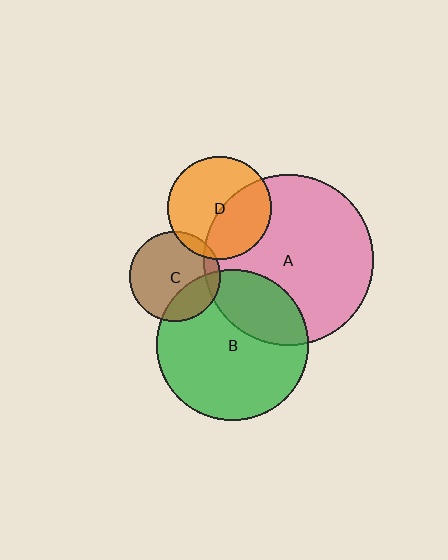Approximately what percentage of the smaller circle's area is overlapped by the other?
Approximately 10%.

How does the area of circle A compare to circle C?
Approximately 3.5 times.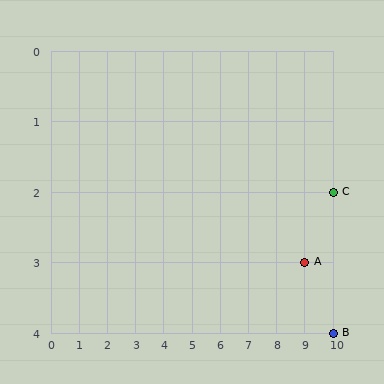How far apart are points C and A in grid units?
Points C and A are 1 column and 1 row apart (about 1.4 grid units diagonally).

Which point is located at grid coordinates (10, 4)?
Point B is at (10, 4).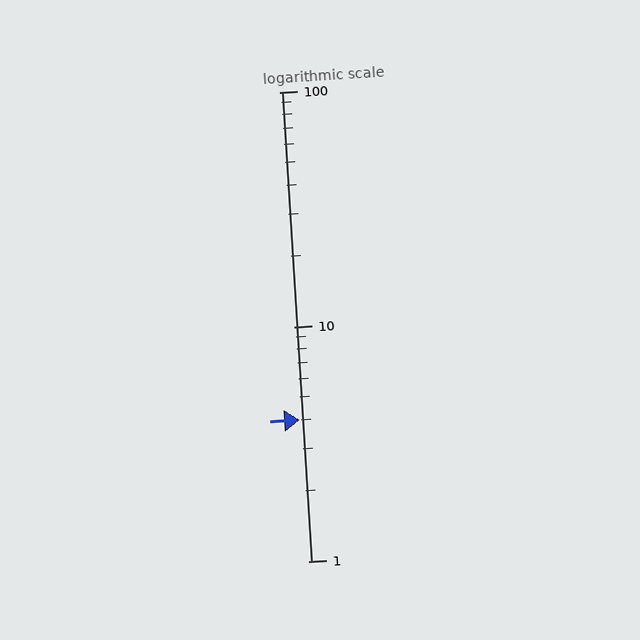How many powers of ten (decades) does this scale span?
The scale spans 2 decades, from 1 to 100.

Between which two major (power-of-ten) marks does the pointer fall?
The pointer is between 1 and 10.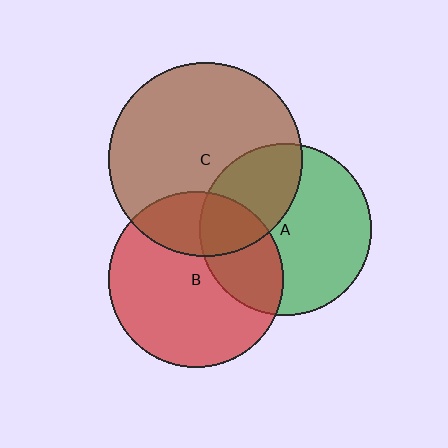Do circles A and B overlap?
Yes.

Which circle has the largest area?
Circle C (brown).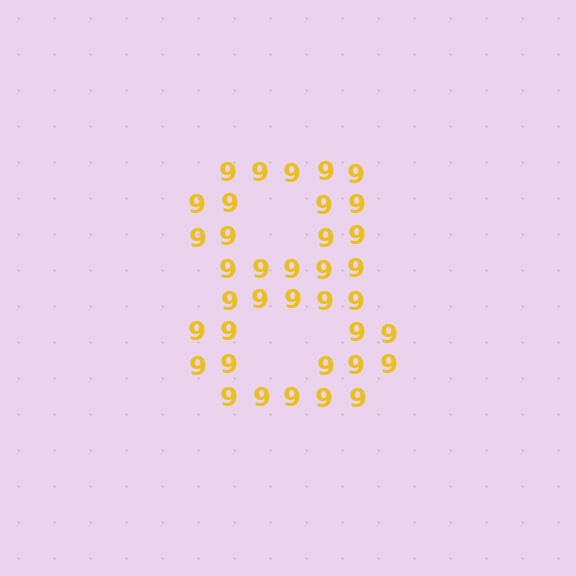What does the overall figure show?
The overall figure shows the digit 8.